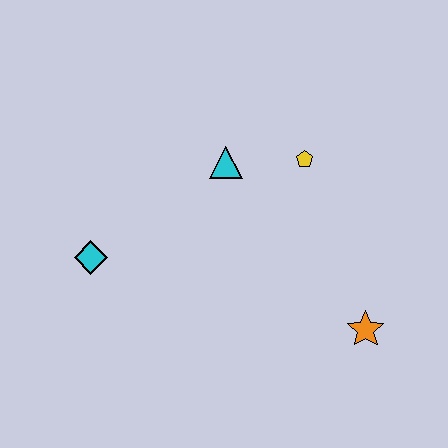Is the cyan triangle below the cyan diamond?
No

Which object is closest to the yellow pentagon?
The cyan triangle is closest to the yellow pentagon.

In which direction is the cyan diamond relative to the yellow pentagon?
The cyan diamond is to the left of the yellow pentagon.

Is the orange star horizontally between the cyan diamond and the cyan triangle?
No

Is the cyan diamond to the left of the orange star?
Yes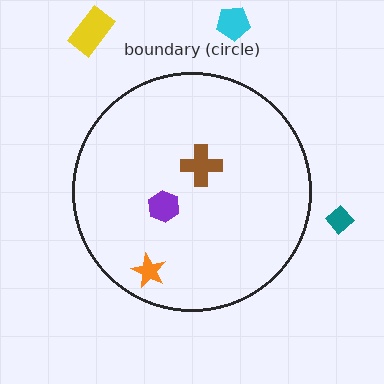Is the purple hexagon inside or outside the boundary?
Inside.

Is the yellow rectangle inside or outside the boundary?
Outside.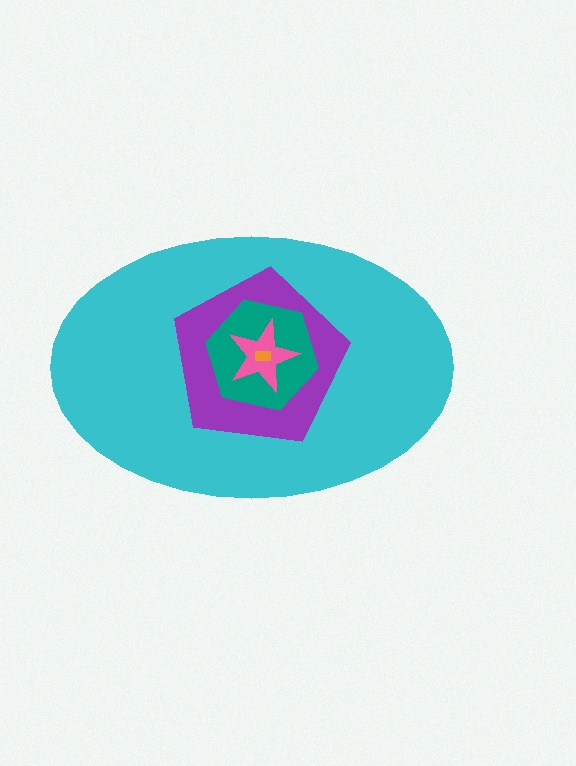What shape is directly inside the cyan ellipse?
The purple pentagon.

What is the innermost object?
The orange rectangle.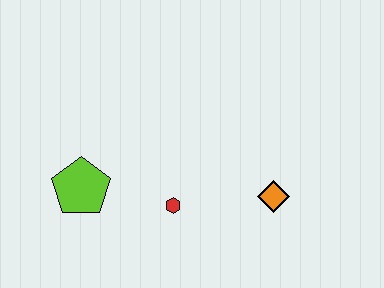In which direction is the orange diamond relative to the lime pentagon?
The orange diamond is to the right of the lime pentagon.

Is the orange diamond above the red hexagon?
Yes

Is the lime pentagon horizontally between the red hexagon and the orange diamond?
No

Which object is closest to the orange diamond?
The red hexagon is closest to the orange diamond.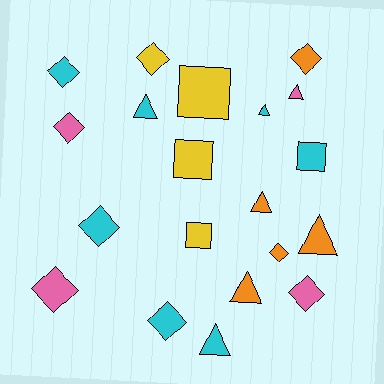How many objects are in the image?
There are 20 objects.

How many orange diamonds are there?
There are 2 orange diamonds.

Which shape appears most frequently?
Diamond, with 9 objects.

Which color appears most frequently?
Cyan, with 7 objects.